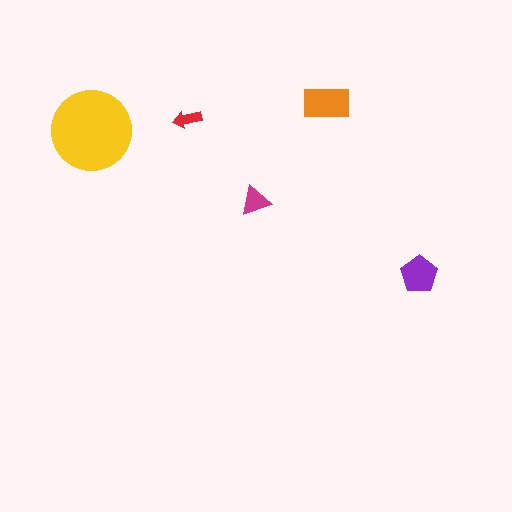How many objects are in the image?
There are 5 objects in the image.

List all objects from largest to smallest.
The yellow circle, the orange rectangle, the purple pentagon, the magenta triangle, the red arrow.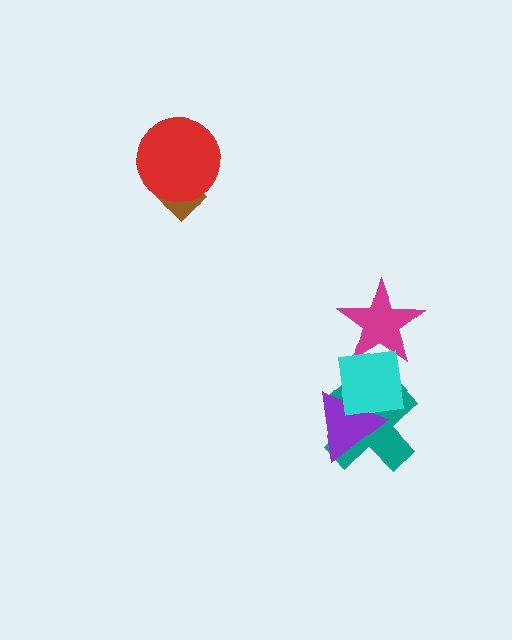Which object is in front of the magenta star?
The cyan square is in front of the magenta star.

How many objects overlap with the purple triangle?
2 objects overlap with the purple triangle.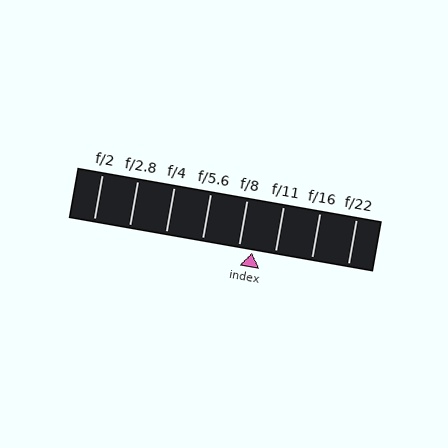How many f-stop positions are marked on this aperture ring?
There are 8 f-stop positions marked.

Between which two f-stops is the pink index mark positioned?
The index mark is between f/8 and f/11.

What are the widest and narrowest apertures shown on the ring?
The widest aperture shown is f/2 and the narrowest is f/22.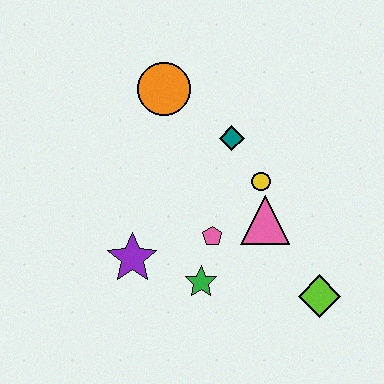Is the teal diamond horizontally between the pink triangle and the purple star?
Yes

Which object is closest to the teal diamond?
The yellow circle is closest to the teal diamond.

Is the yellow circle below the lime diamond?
No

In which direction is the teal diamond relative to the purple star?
The teal diamond is above the purple star.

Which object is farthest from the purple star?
The lime diamond is farthest from the purple star.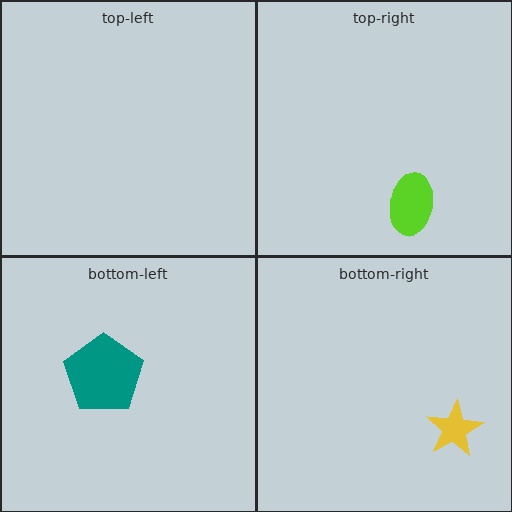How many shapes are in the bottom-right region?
1.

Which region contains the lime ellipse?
The top-right region.